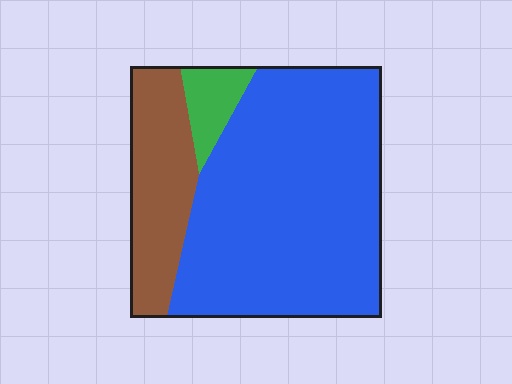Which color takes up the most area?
Blue, at roughly 70%.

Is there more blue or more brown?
Blue.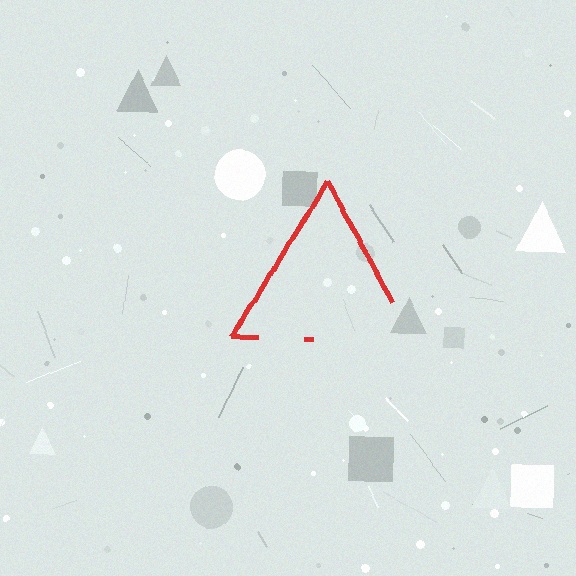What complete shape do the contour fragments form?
The contour fragments form a triangle.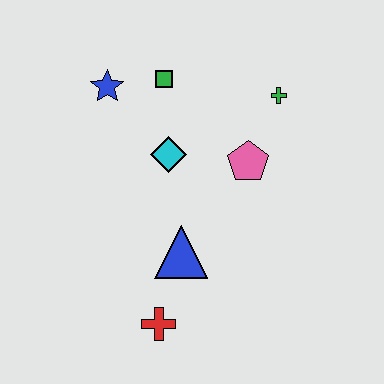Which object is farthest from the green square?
The red cross is farthest from the green square.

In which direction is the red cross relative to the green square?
The red cross is below the green square.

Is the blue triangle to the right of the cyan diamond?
Yes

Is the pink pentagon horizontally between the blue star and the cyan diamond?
No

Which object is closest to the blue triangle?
The red cross is closest to the blue triangle.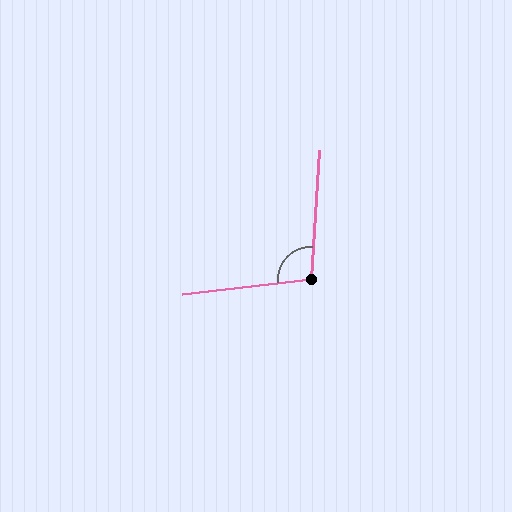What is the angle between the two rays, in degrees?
Approximately 100 degrees.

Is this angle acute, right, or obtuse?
It is obtuse.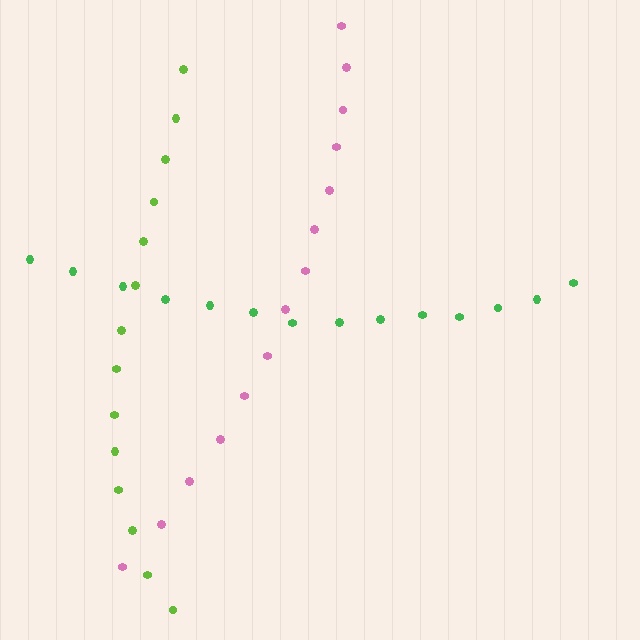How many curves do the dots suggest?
There are 3 distinct paths.